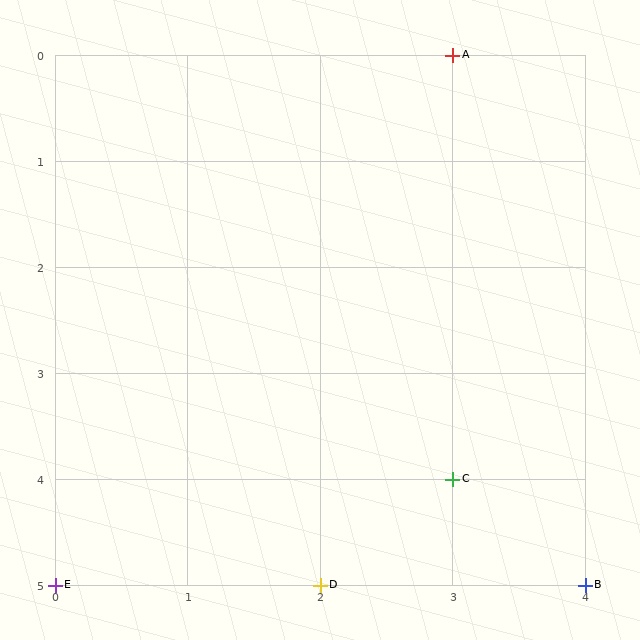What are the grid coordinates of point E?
Point E is at grid coordinates (0, 5).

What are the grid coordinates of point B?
Point B is at grid coordinates (4, 5).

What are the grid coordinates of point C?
Point C is at grid coordinates (3, 4).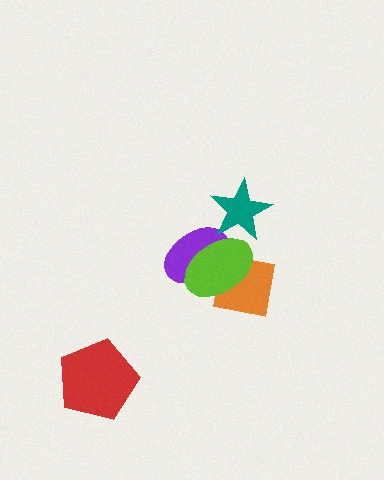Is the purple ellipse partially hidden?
Yes, it is partially covered by another shape.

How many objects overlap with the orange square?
2 objects overlap with the orange square.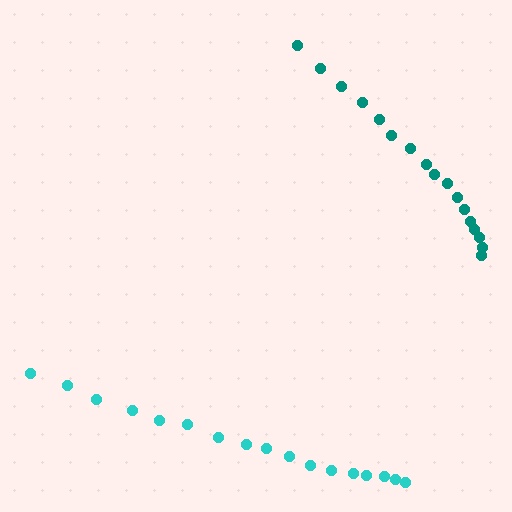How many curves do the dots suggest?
There are 2 distinct paths.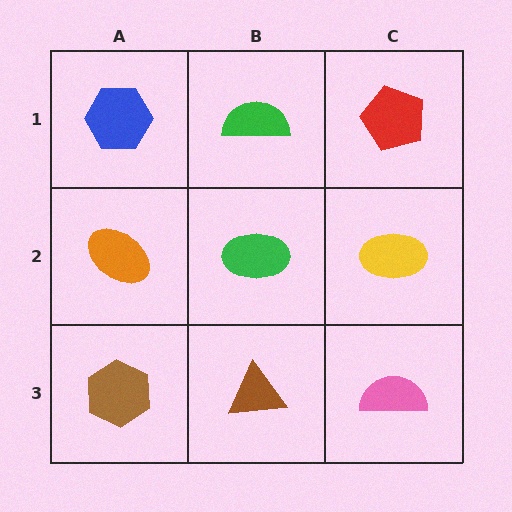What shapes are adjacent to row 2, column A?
A blue hexagon (row 1, column A), a brown hexagon (row 3, column A), a green ellipse (row 2, column B).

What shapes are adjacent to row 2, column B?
A green semicircle (row 1, column B), a brown triangle (row 3, column B), an orange ellipse (row 2, column A), a yellow ellipse (row 2, column C).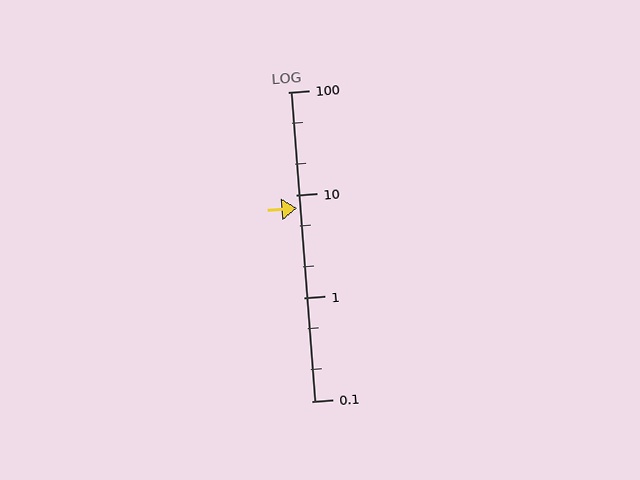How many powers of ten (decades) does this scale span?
The scale spans 3 decades, from 0.1 to 100.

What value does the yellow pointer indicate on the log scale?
The pointer indicates approximately 7.5.